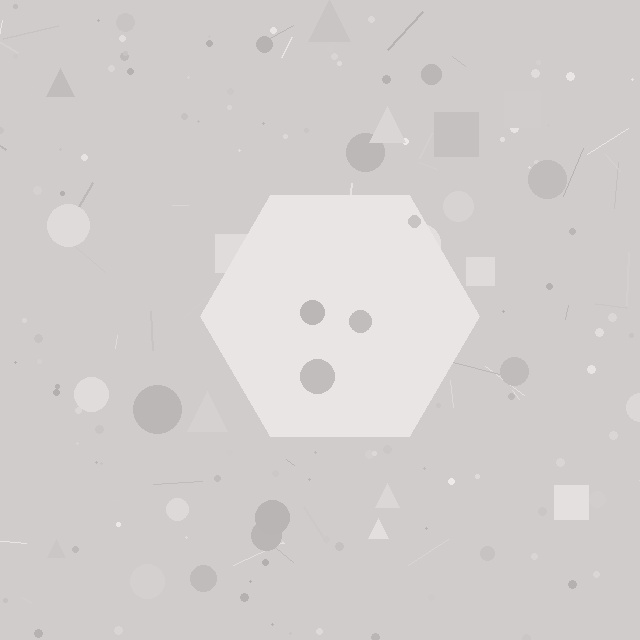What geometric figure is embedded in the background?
A hexagon is embedded in the background.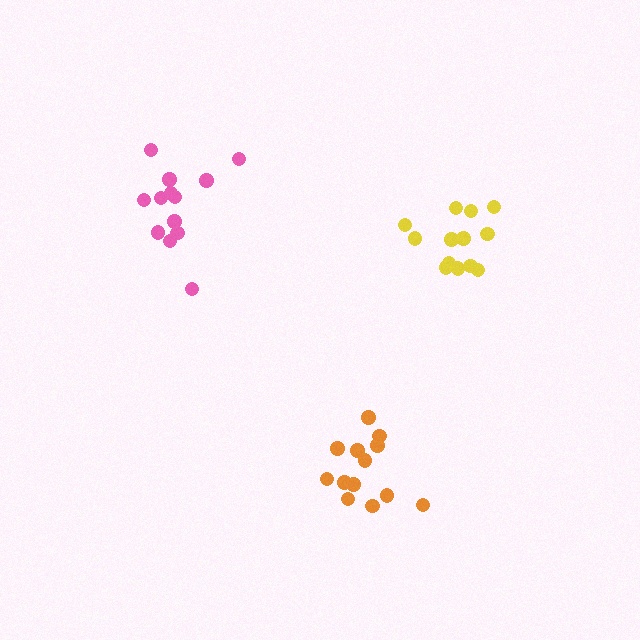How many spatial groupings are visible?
There are 3 spatial groupings.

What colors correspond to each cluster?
The clusters are colored: orange, pink, yellow.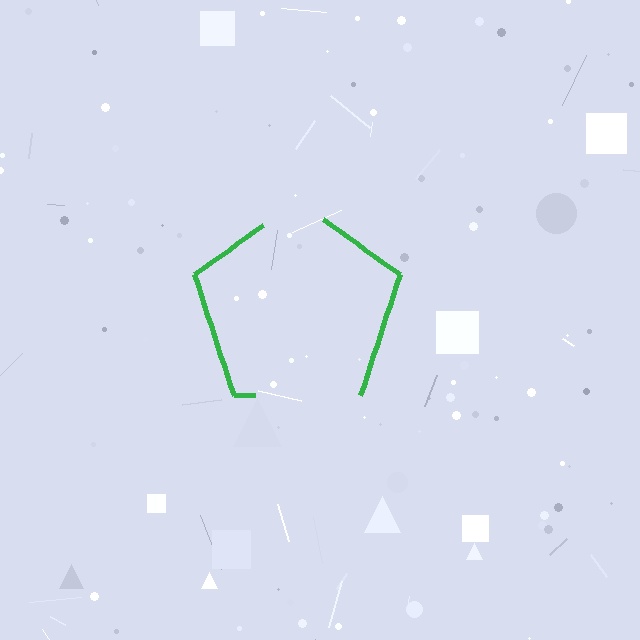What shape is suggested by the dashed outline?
The dashed outline suggests a pentagon.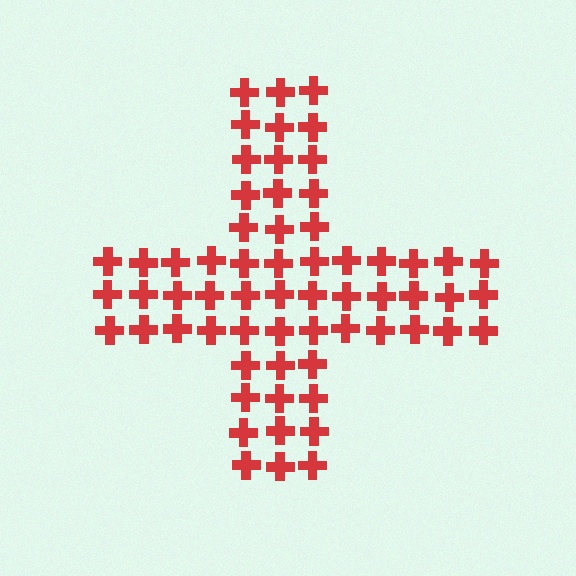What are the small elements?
The small elements are crosses.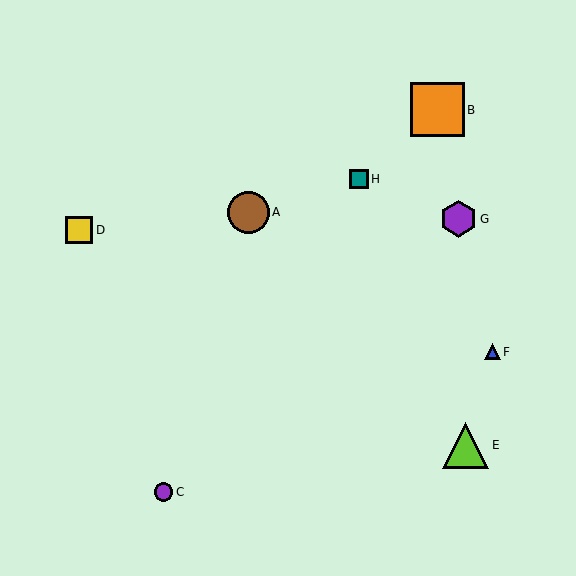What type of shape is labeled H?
Shape H is a teal square.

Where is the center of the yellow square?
The center of the yellow square is at (79, 230).